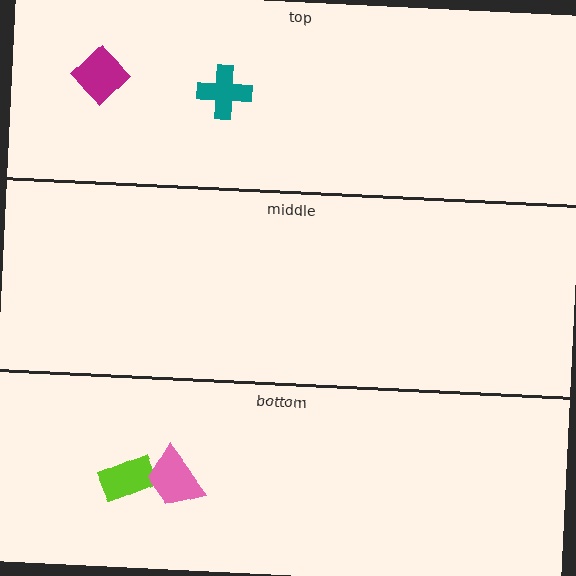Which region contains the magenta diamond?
The top region.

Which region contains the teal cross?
The top region.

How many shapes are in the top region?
2.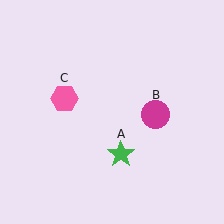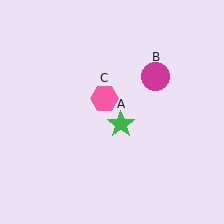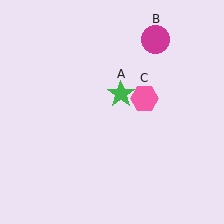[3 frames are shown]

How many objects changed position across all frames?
3 objects changed position: green star (object A), magenta circle (object B), pink hexagon (object C).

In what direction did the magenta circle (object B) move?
The magenta circle (object B) moved up.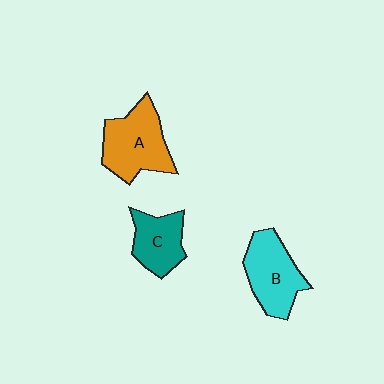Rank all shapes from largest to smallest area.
From largest to smallest: A (orange), B (cyan), C (teal).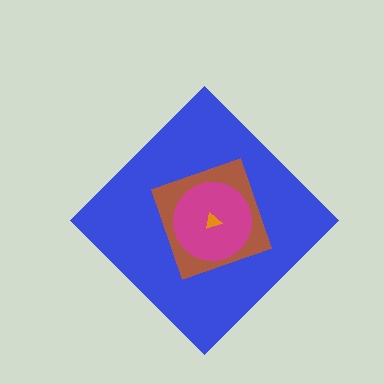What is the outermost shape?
The blue diamond.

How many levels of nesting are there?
4.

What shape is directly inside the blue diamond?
The brown square.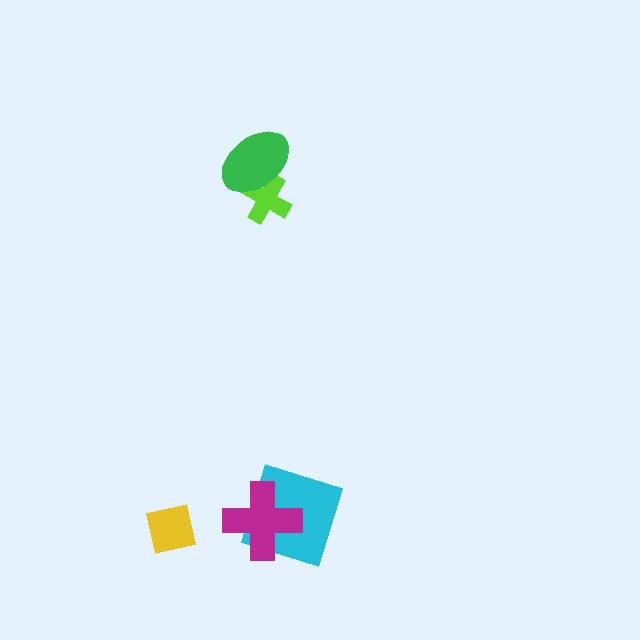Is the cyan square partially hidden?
Yes, it is partially covered by another shape.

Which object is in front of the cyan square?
The magenta cross is in front of the cyan square.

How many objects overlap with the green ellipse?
1 object overlaps with the green ellipse.